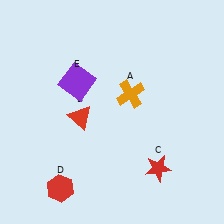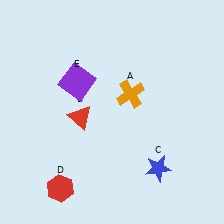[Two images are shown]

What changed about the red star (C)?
In Image 1, C is red. In Image 2, it changed to blue.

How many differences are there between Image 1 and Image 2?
There is 1 difference between the two images.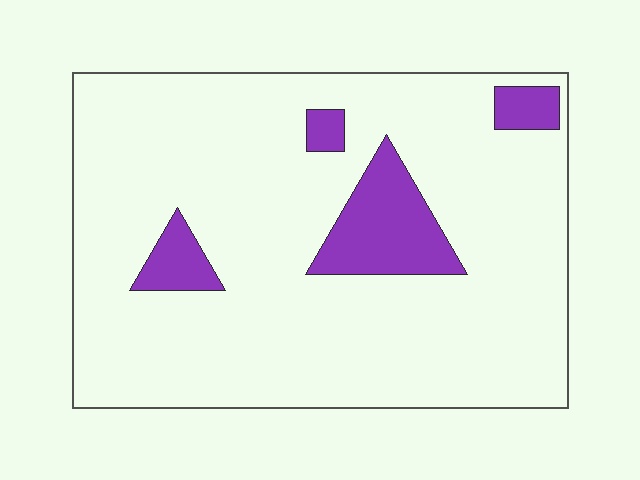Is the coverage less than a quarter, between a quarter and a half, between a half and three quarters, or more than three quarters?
Less than a quarter.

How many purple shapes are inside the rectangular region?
4.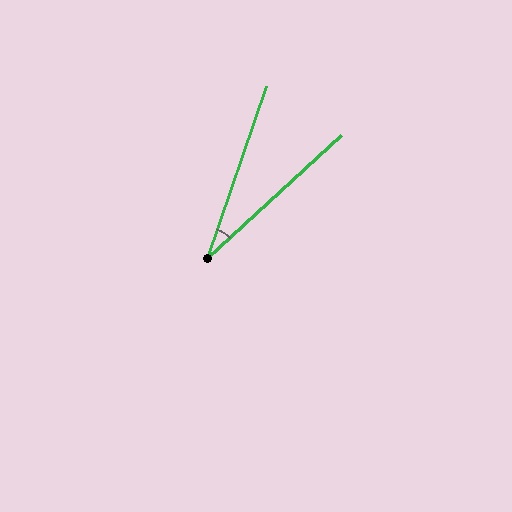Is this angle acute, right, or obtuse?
It is acute.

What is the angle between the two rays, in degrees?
Approximately 29 degrees.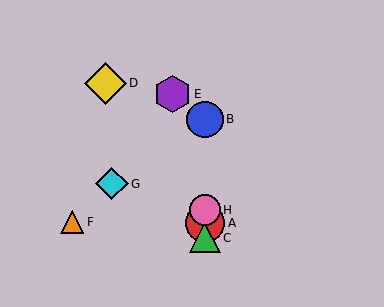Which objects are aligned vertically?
Objects A, B, C, H are aligned vertically.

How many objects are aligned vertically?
4 objects (A, B, C, H) are aligned vertically.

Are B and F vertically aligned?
No, B is at x≈205 and F is at x≈72.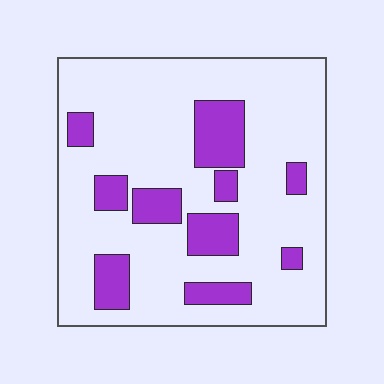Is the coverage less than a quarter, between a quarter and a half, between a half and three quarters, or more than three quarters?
Less than a quarter.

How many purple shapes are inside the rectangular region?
10.